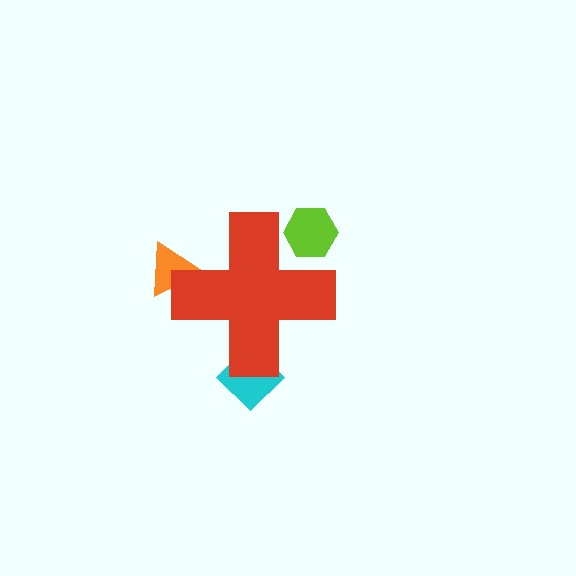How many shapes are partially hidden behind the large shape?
3 shapes are partially hidden.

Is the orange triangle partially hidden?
Yes, the orange triangle is partially hidden behind the red cross.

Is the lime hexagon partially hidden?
Yes, the lime hexagon is partially hidden behind the red cross.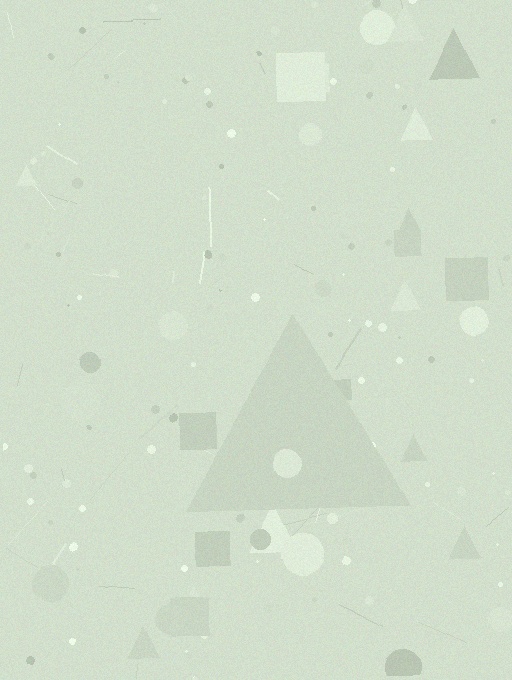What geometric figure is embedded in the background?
A triangle is embedded in the background.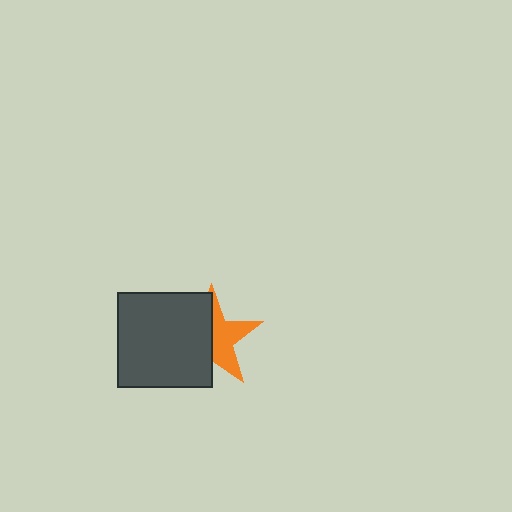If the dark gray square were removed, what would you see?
You would see the complete orange star.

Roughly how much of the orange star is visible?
About half of it is visible (roughly 46%).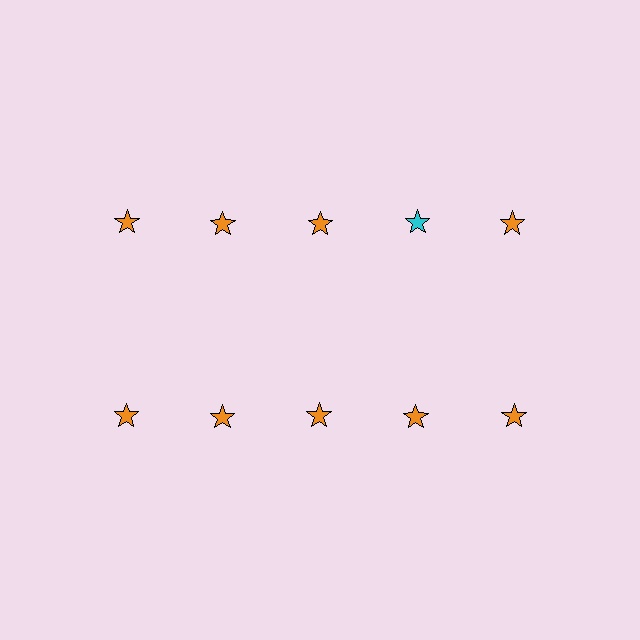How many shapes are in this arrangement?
There are 10 shapes arranged in a grid pattern.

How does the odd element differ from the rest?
It has a different color: cyan instead of orange.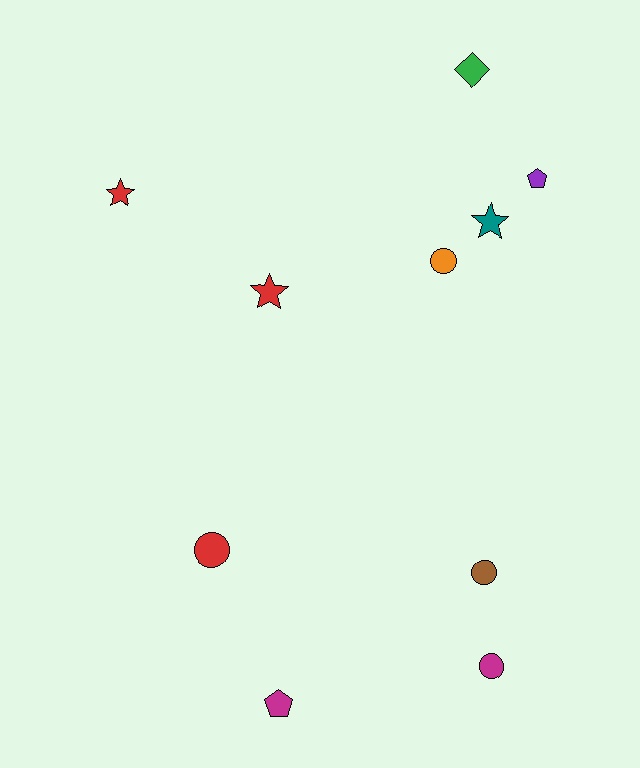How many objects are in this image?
There are 10 objects.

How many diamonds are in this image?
There is 1 diamond.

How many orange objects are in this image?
There is 1 orange object.